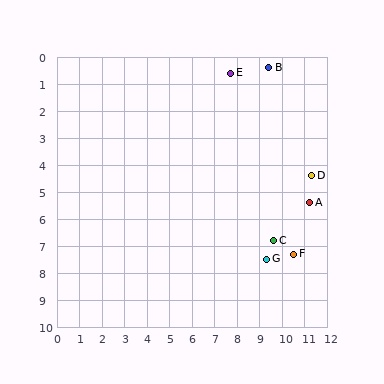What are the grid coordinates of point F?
Point F is at approximately (10.5, 7.3).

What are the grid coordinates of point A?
Point A is at approximately (11.2, 5.4).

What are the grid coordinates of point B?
Point B is at approximately (9.4, 0.4).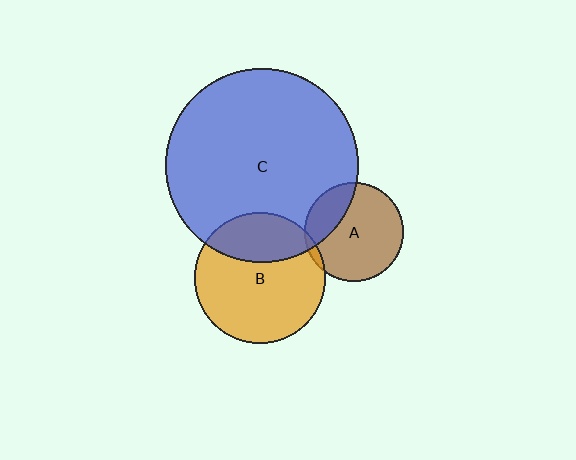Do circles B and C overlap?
Yes.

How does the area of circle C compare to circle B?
Approximately 2.2 times.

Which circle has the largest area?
Circle C (blue).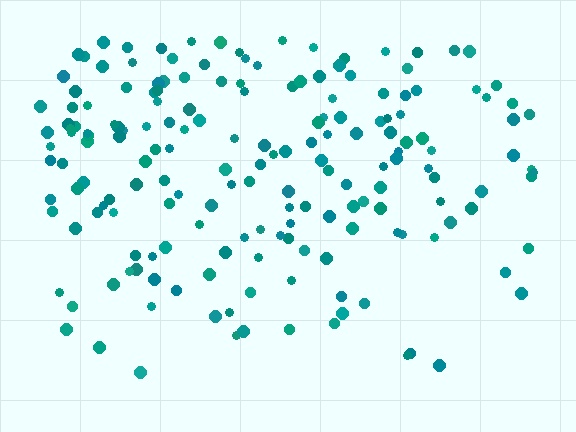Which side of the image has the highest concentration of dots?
The top.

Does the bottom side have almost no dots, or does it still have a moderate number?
Still a moderate number, just noticeably fewer than the top.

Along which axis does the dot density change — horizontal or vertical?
Vertical.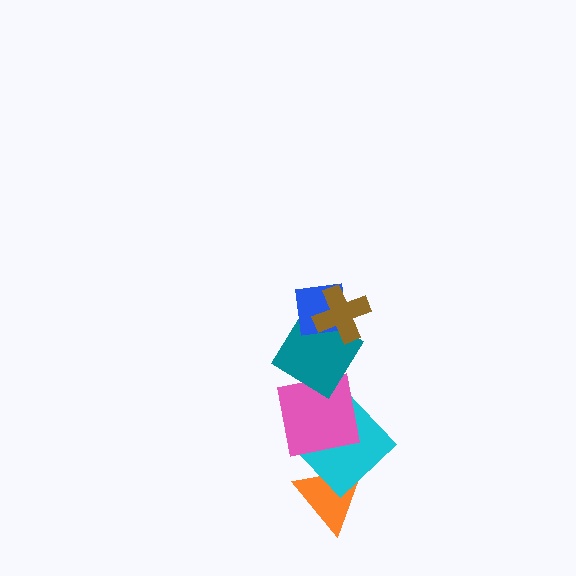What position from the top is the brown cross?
The brown cross is 1st from the top.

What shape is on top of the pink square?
The teal diamond is on top of the pink square.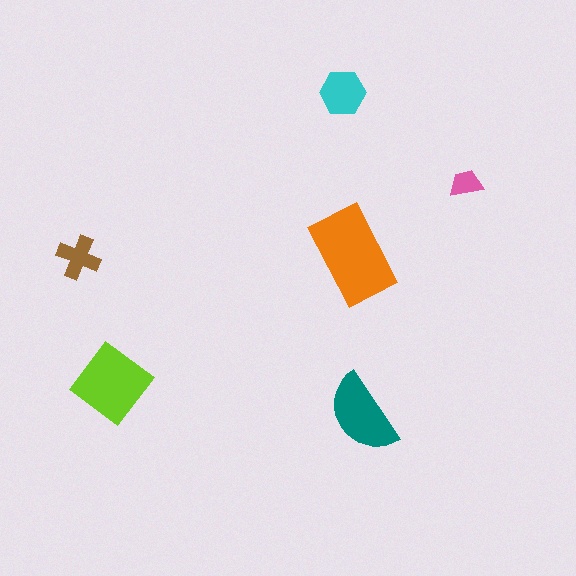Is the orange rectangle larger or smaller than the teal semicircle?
Larger.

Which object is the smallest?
The pink trapezoid.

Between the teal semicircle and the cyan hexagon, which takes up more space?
The teal semicircle.